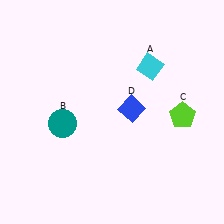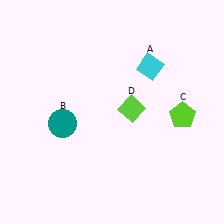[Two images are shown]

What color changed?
The diamond (D) changed from blue in Image 1 to lime in Image 2.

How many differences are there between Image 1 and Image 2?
There is 1 difference between the two images.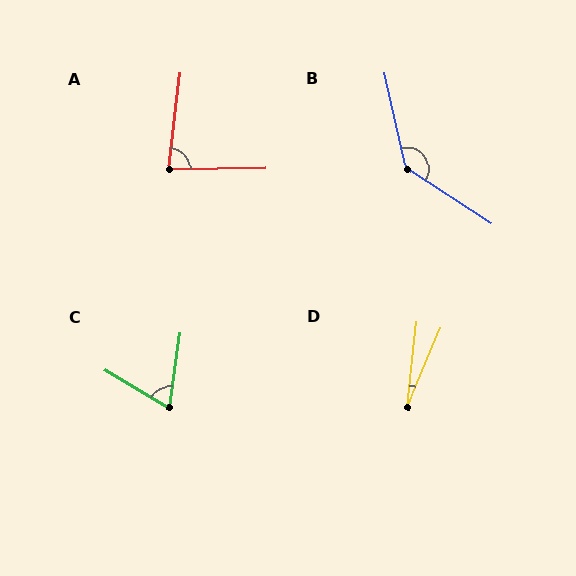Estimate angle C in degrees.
Approximately 67 degrees.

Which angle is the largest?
B, at approximately 136 degrees.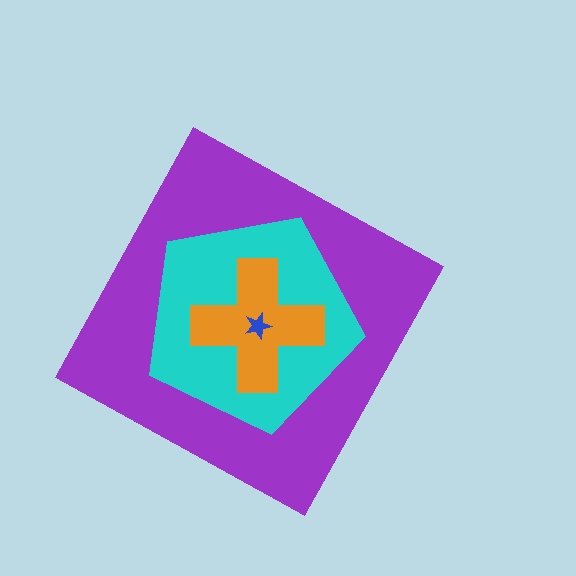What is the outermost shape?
The purple diamond.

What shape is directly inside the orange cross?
The blue star.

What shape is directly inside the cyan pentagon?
The orange cross.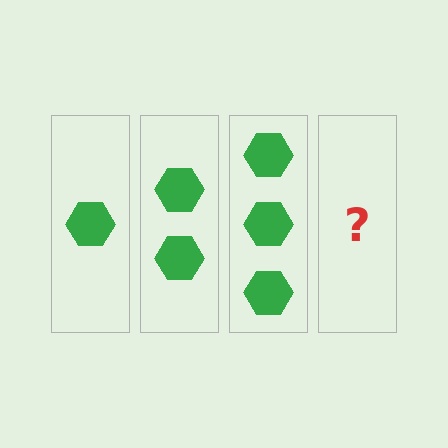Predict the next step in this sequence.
The next step is 4 hexagons.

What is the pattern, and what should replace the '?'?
The pattern is that each step adds one more hexagon. The '?' should be 4 hexagons.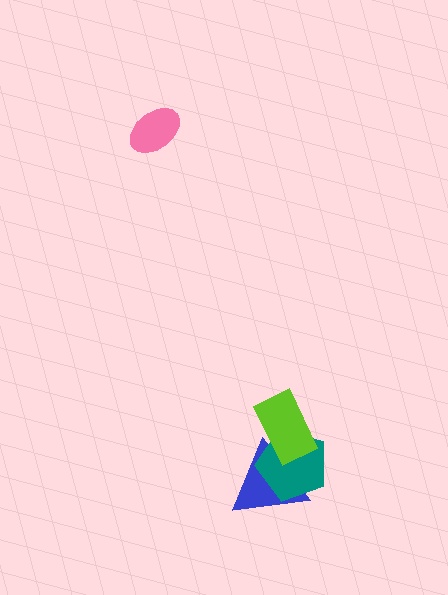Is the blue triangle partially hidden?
Yes, it is partially covered by another shape.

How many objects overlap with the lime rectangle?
2 objects overlap with the lime rectangle.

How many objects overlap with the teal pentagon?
2 objects overlap with the teal pentagon.